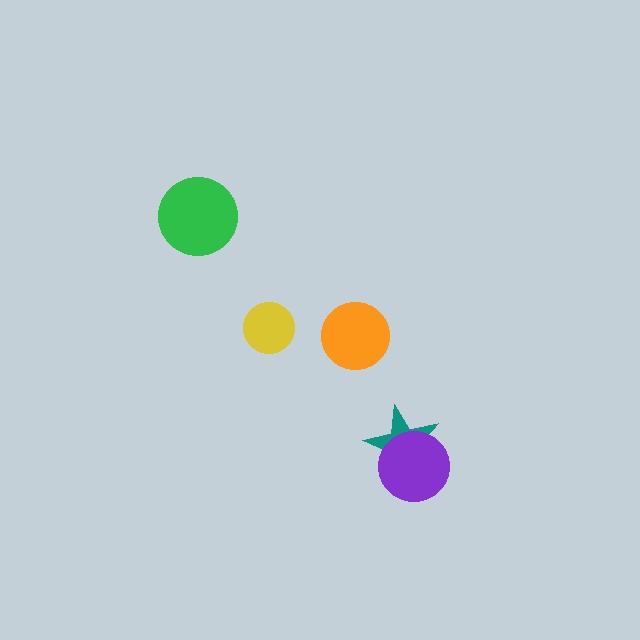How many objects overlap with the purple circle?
1 object overlaps with the purple circle.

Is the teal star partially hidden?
Yes, it is partially covered by another shape.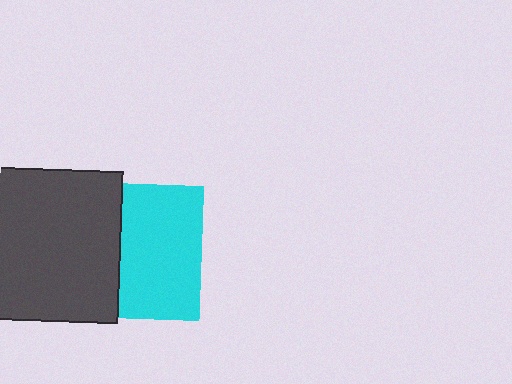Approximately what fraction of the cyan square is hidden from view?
Roughly 40% of the cyan square is hidden behind the dark gray rectangle.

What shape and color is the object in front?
The object in front is a dark gray rectangle.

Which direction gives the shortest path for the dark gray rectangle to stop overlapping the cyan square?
Moving left gives the shortest separation.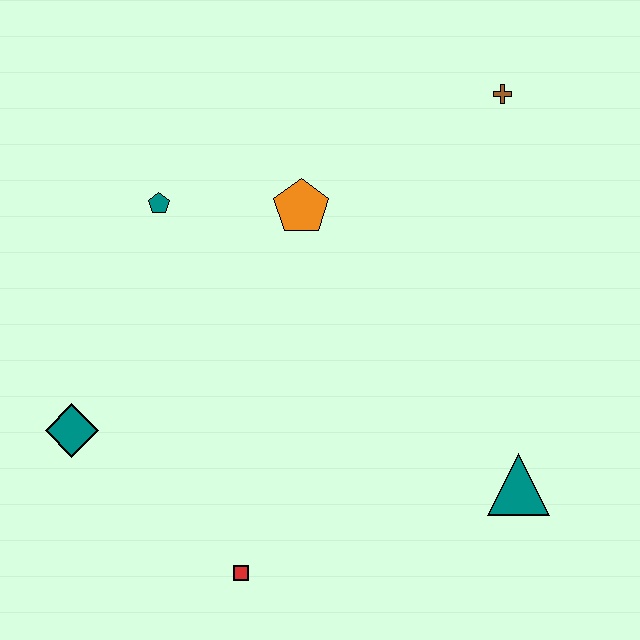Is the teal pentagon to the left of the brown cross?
Yes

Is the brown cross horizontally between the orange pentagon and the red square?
No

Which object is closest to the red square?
The teal diamond is closest to the red square.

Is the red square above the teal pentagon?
No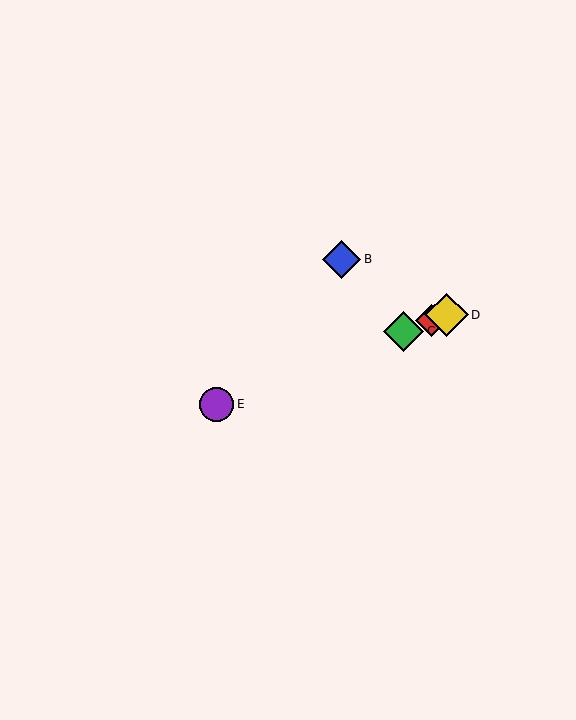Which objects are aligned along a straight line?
Objects A, C, D, E are aligned along a straight line.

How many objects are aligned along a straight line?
4 objects (A, C, D, E) are aligned along a straight line.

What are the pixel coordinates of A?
Object A is at (432, 321).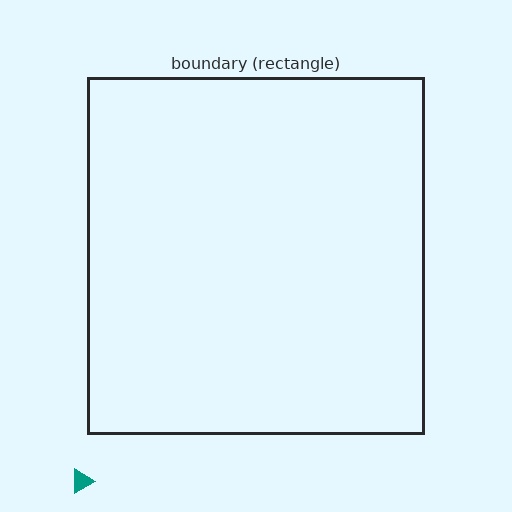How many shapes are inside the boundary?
0 inside, 1 outside.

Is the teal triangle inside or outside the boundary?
Outside.